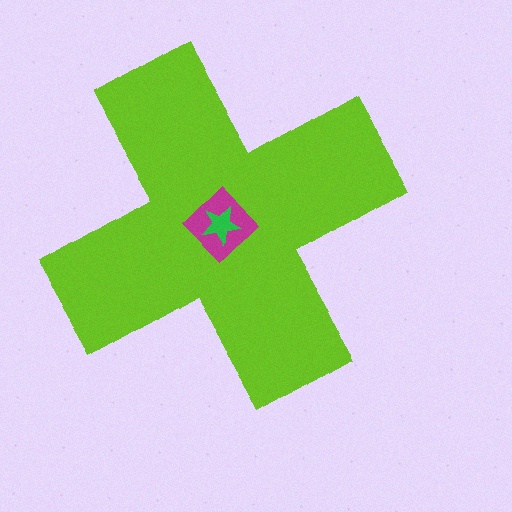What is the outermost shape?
The lime cross.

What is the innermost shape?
The green star.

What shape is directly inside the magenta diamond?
The green star.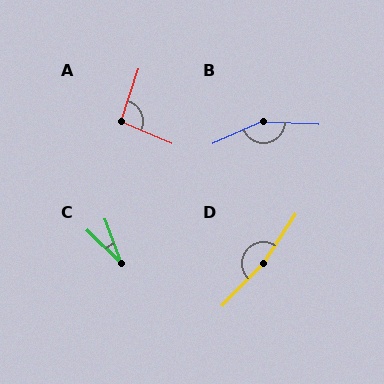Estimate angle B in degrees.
Approximately 154 degrees.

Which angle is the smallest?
C, at approximately 26 degrees.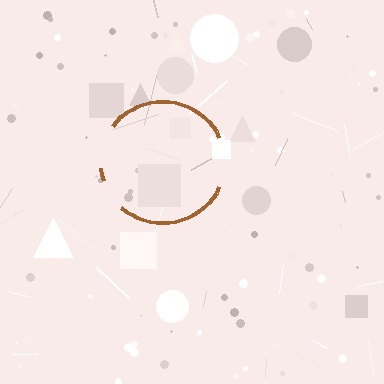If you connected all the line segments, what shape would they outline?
They would outline a circle.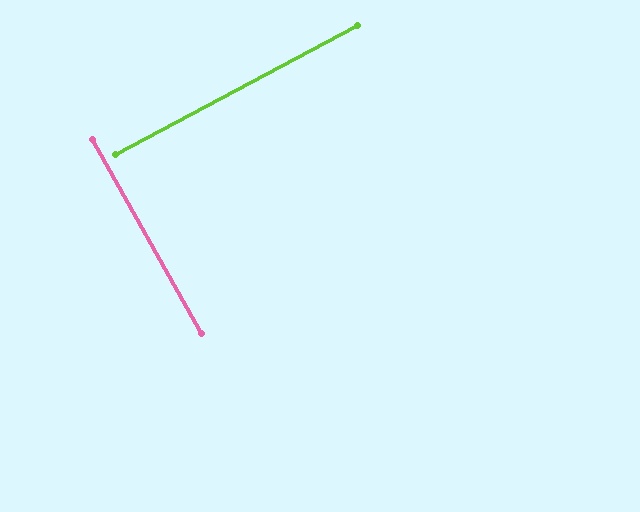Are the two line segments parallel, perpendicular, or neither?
Perpendicular — they meet at approximately 89°.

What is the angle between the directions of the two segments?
Approximately 89 degrees.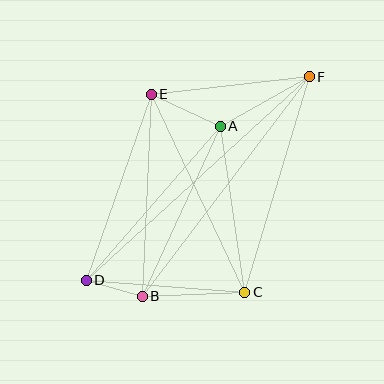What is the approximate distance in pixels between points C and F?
The distance between C and F is approximately 225 pixels.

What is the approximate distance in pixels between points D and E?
The distance between D and E is approximately 197 pixels.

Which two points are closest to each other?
Points B and D are closest to each other.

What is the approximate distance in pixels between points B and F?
The distance between B and F is approximately 276 pixels.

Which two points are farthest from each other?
Points D and F are farthest from each other.